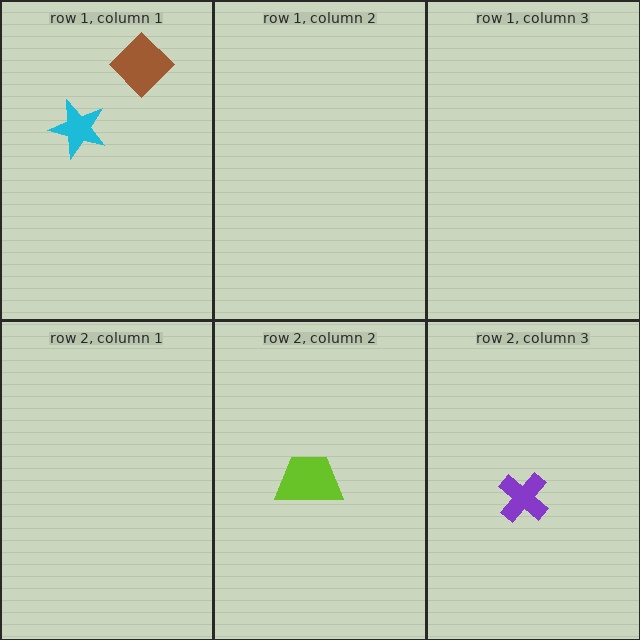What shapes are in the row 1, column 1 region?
The brown diamond, the cyan star.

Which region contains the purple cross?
The row 2, column 3 region.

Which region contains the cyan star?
The row 1, column 1 region.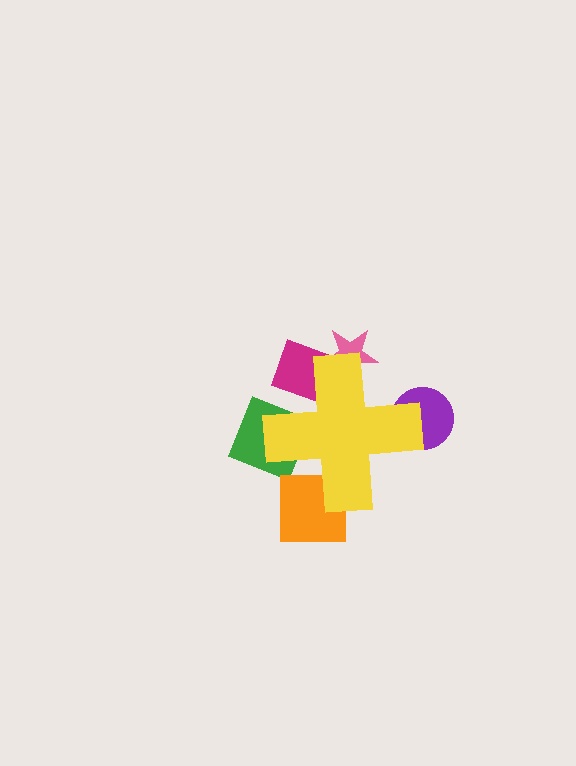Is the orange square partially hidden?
Yes, the orange square is partially hidden behind the yellow cross.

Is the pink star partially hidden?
Yes, the pink star is partially hidden behind the yellow cross.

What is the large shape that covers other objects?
A yellow cross.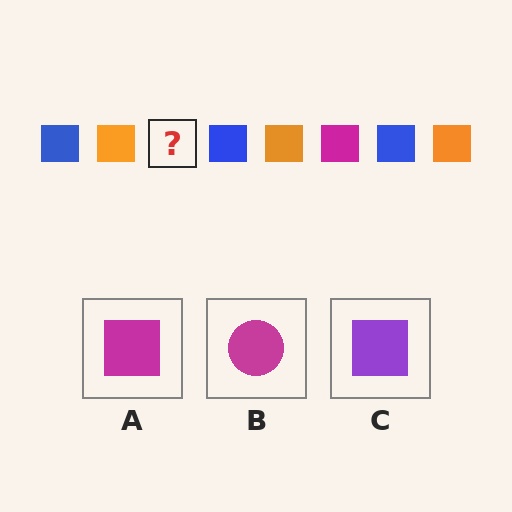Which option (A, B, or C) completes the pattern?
A.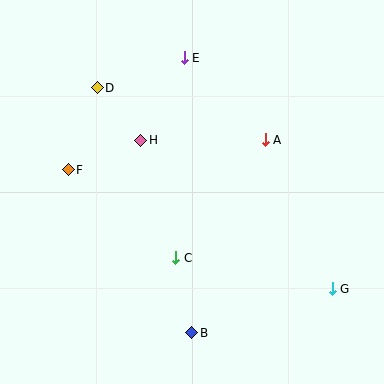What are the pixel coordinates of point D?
Point D is at (97, 88).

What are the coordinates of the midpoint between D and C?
The midpoint between D and C is at (136, 173).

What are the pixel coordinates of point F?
Point F is at (68, 170).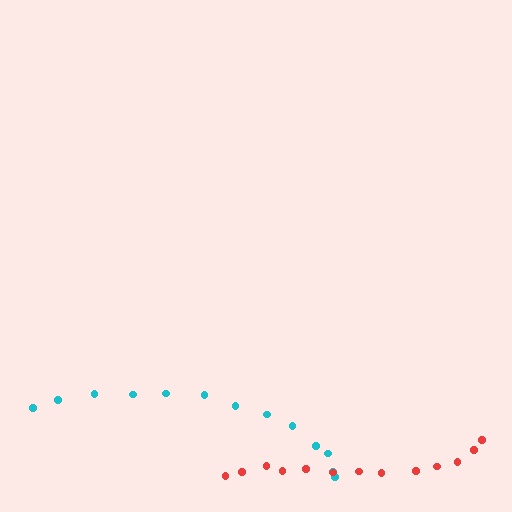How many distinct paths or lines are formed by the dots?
There are 2 distinct paths.